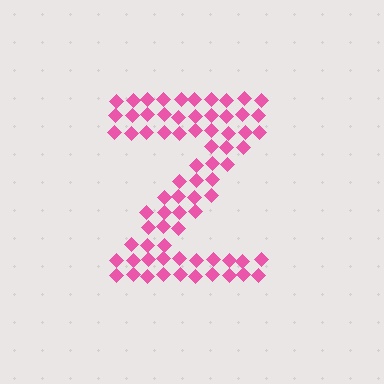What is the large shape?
The large shape is the letter Z.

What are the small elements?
The small elements are diamonds.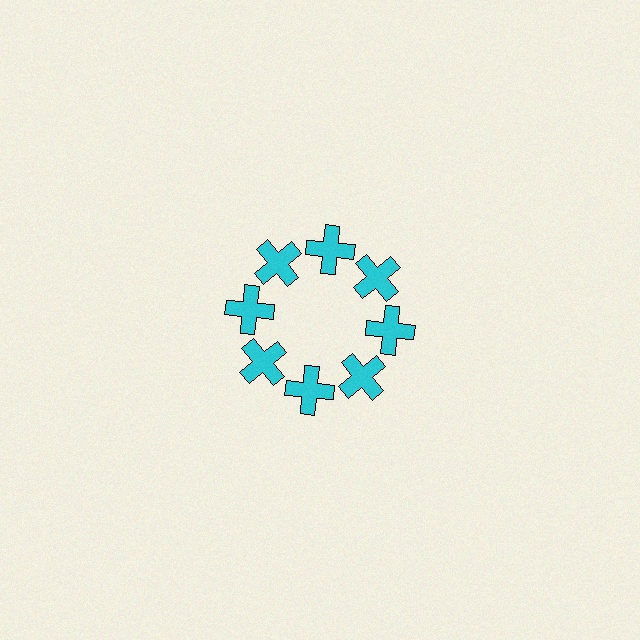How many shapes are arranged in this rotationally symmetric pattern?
There are 8 shapes, arranged in 8 groups of 1.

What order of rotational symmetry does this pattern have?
This pattern has 8-fold rotational symmetry.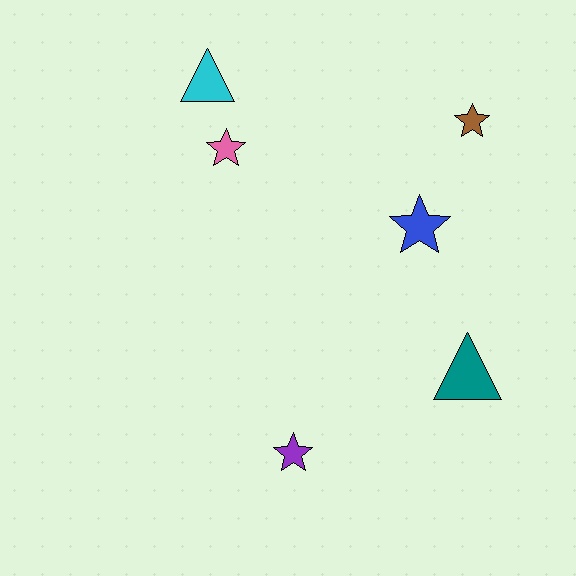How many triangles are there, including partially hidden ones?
There are 2 triangles.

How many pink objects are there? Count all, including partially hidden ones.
There is 1 pink object.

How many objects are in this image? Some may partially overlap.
There are 6 objects.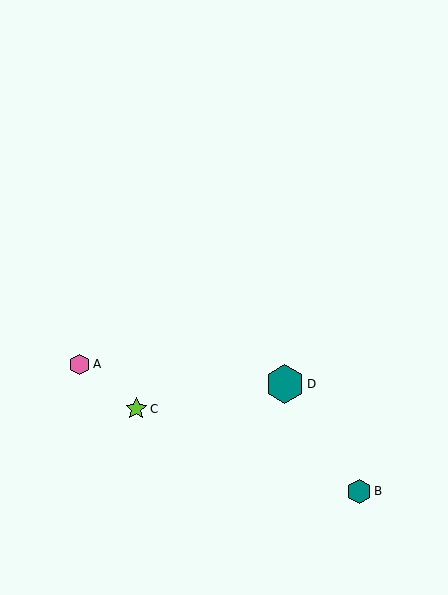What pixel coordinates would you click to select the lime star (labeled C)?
Click at (136, 409) to select the lime star C.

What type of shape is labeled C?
Shape C is a lime star.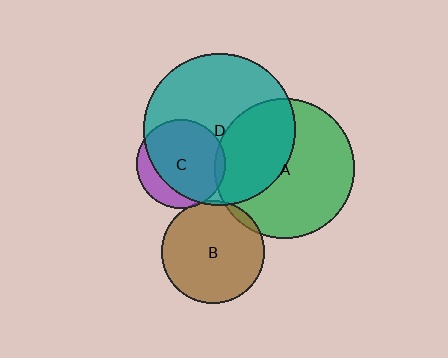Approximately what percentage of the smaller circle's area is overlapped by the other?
Approximately 5%.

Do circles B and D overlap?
Yes.